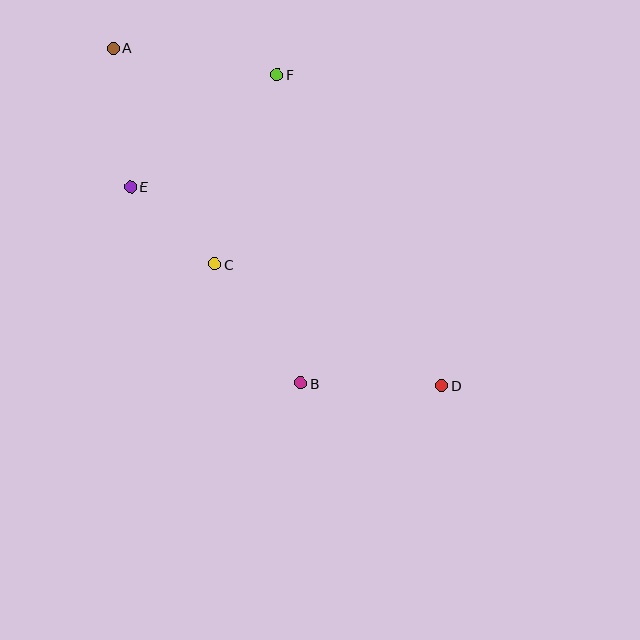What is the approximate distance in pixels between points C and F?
The distance between C and F is approximately 200 pixels.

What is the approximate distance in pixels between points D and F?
The distance between D and F is approximately 351 pixels.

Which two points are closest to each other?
Points C and E are closest to each other.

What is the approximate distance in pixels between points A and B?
The distance between A and B is approximately 384 pixels.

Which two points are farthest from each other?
Points A and D are farthest from each other.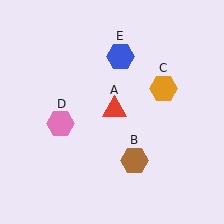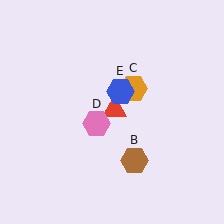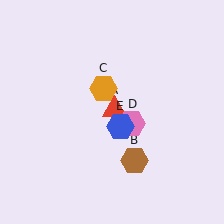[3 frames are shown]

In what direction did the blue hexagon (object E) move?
The blue hexagon (object E) moved down.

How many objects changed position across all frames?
3 objects changed position: orange hexagon (object C), pink hexagon (object D), blue hexagon (object E).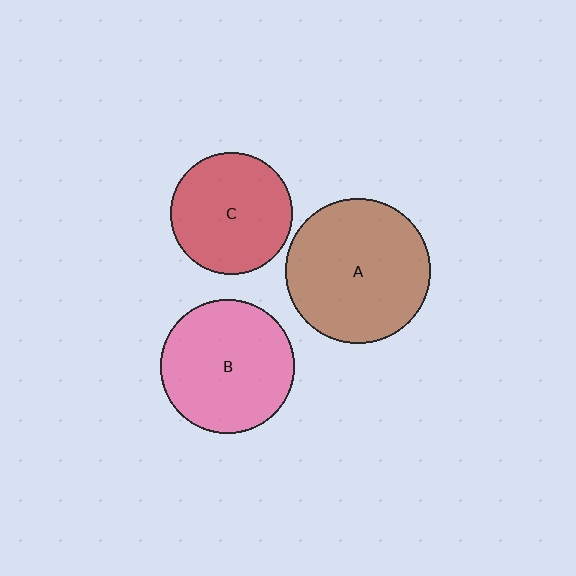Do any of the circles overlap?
No, none of the circles overlap.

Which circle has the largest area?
Circle A (brown).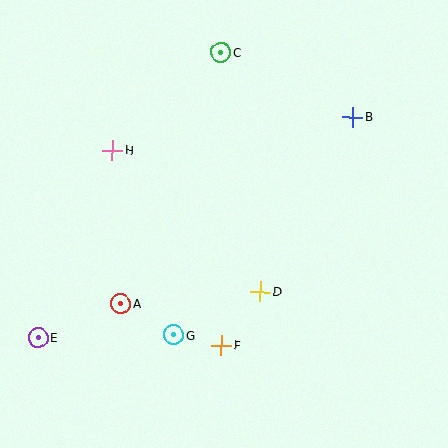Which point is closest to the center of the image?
Point D at (260, 291) is closest to the center.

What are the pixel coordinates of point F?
Point F is at (221, 345).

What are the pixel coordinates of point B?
Point B is at (353, 117).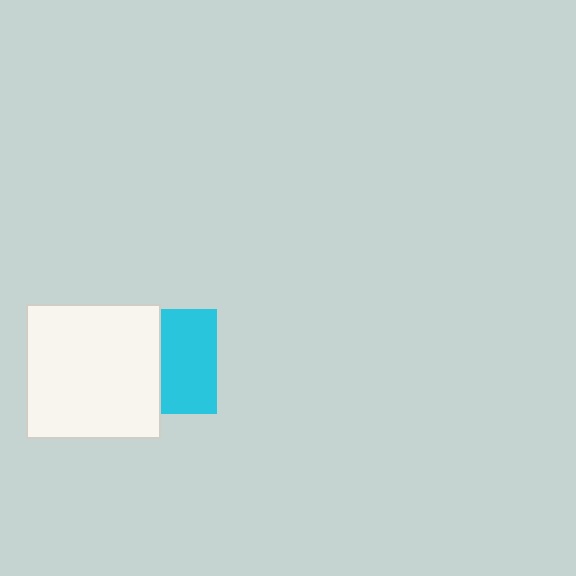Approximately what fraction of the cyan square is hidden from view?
Roughly 47% of the cyan square is hidden behind the white square.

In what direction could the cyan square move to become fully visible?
The cyan square could move right. That would shift it out from behind the white square entirely.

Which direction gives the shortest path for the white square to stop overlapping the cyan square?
Moving left gives the shortest separation.